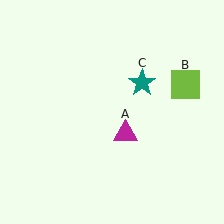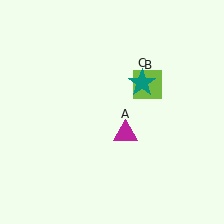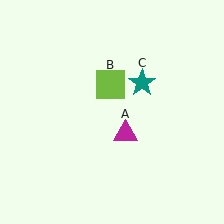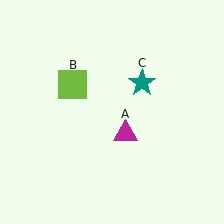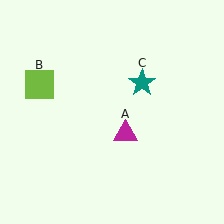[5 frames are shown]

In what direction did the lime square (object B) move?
The lime square (object B) moved left.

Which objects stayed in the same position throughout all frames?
Magenta triangle (object A) and teal star (object C) remained stationary.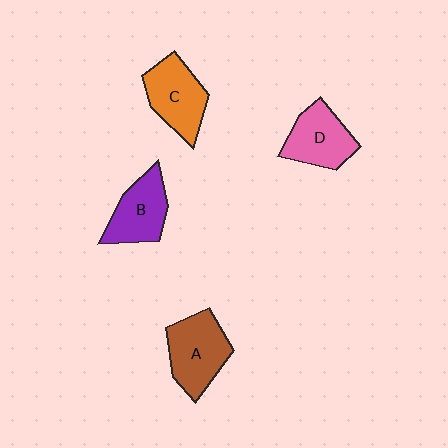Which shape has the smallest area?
Shape B (purple).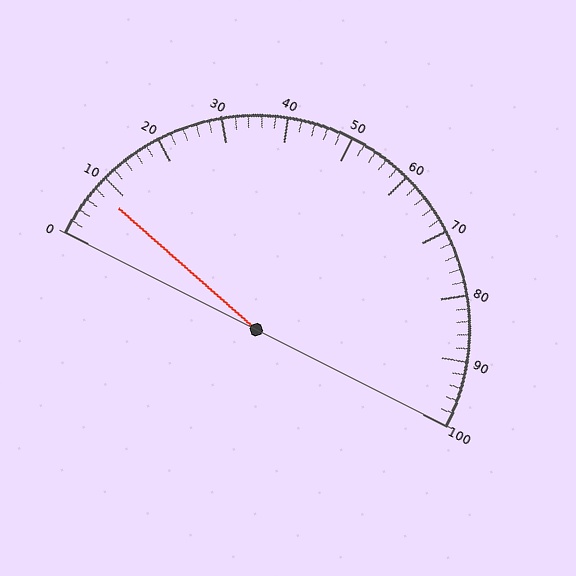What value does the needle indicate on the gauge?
The needle indicates approximately 8.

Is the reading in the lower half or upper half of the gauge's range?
The reading is in the lower half of the range (0 to 100).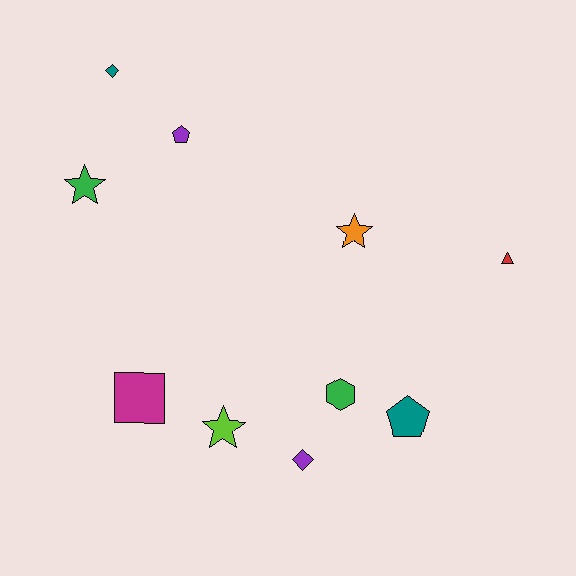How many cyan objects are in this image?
There are no cyan objects.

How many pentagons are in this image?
There are 2 pentagons.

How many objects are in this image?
There are 10 objects.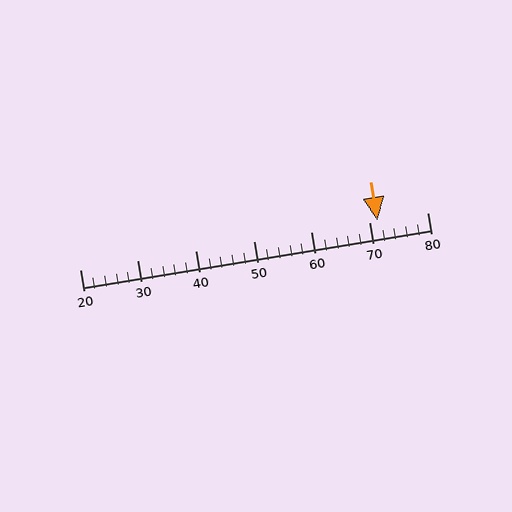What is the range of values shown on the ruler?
The ruler shows values from 20 to 80.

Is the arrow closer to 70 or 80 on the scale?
The arrow is closer to 70.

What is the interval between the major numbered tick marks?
The major tick marks are spaced 10 units apart.